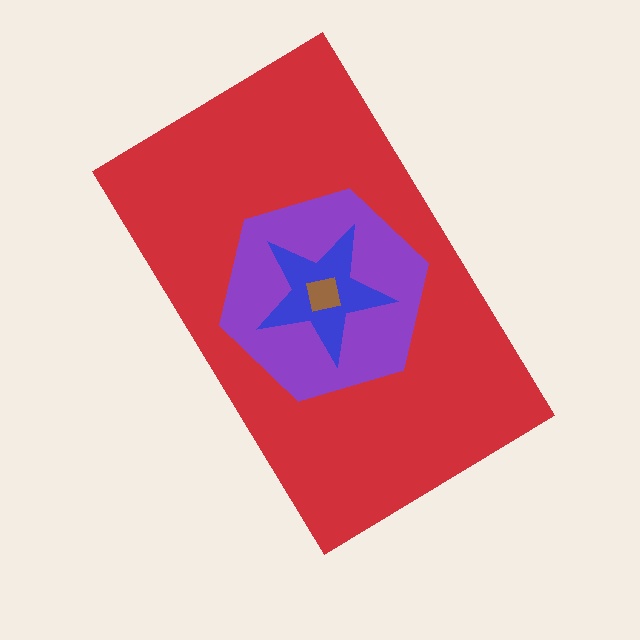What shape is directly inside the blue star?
The brown square.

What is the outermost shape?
The red rectangle.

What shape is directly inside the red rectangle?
The purple hexagon.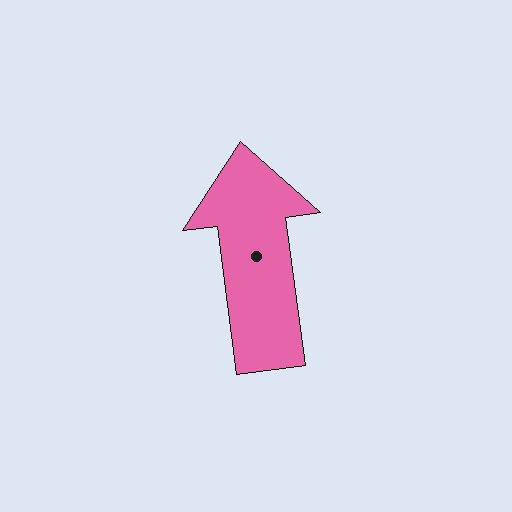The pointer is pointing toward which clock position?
Roughly 12 o'clock.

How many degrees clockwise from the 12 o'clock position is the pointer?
Approximately 352 degrees.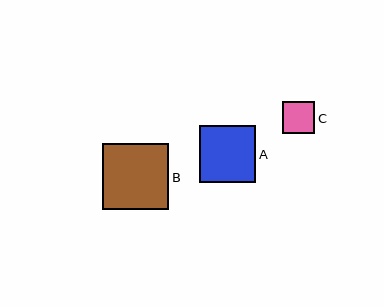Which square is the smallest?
Square C is the smallest with a size of approximately 32 pixels.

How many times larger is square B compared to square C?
Square B is approximately 2.0 times the size of square C.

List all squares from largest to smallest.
From largest to smallest: B, A, C.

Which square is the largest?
Square B is the largest with a size of approximately 66 pixels.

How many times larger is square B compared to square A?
Square B is approximately 1.2 times the size of square A.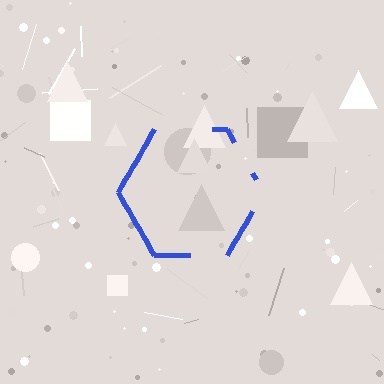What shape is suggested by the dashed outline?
The dashed outline suggests a hexagon.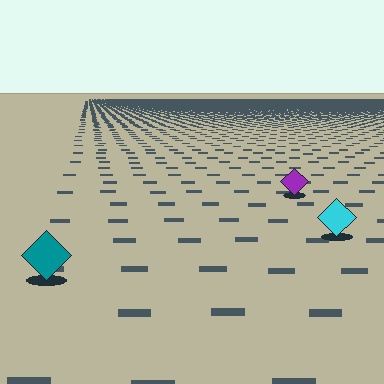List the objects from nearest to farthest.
From nearest to farthest: the teal diamond, the cyan diamond, the purple diamond.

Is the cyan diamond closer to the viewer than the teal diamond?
No. The teal diamond is closer — you can tell from the texture gradient: the ground texture is coarser near it.